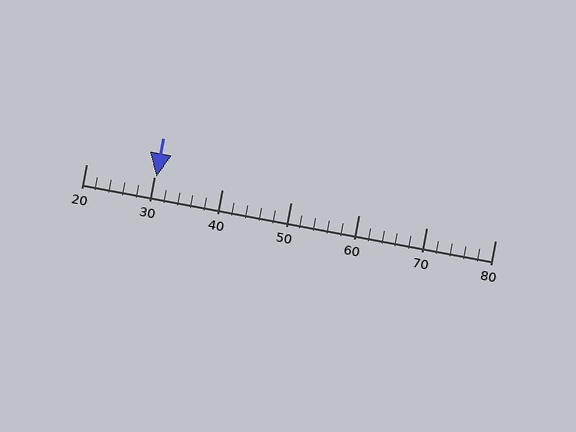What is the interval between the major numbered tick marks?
The major tick marks are spaced 10 units apart.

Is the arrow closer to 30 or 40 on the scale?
The arrow is closer to 30.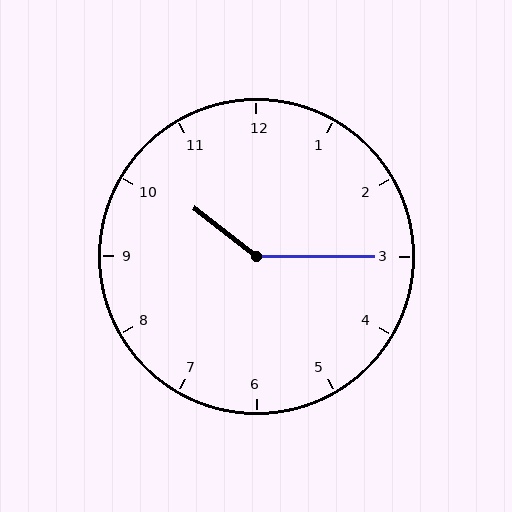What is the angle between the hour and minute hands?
Approximately 142 degrees.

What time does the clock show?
10:15.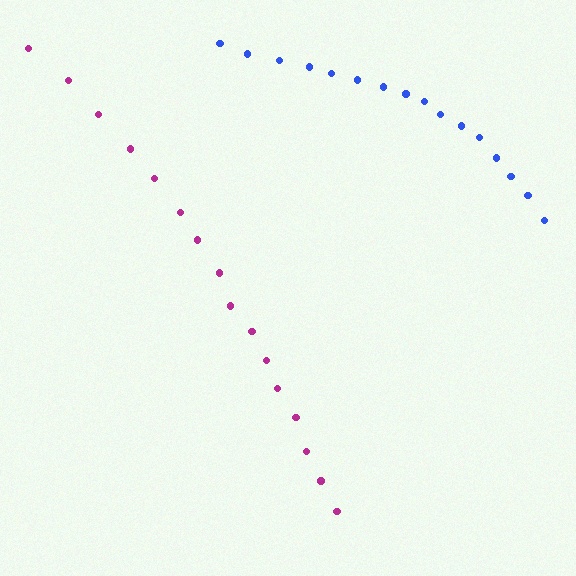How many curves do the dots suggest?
There are 2 distinct paths.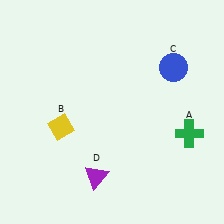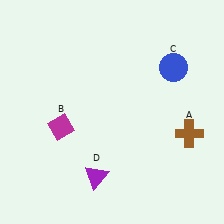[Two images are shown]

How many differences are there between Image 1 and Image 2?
There are 2 differences between the two images.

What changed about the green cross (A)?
In Image 1, A is green. In Image 2, it changed to brown.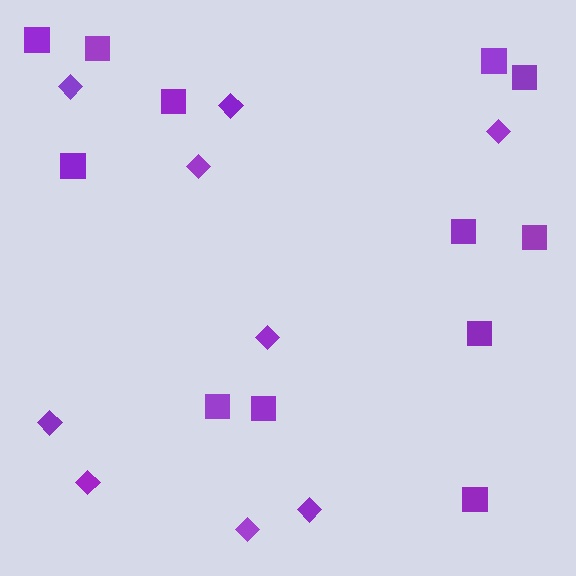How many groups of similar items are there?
There are 2 groups: one group of squares (12) and one group of diamonds (9).